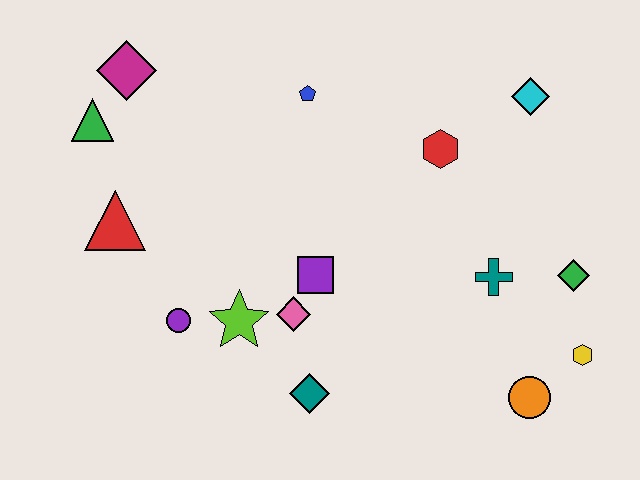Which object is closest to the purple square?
The pink diamond is closest to the purple square.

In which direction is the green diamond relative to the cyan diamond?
The green diamond is below the cyan diamond.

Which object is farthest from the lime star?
The cyan diamond is farthest from the lime star.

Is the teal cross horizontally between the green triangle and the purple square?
No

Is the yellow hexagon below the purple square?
Yes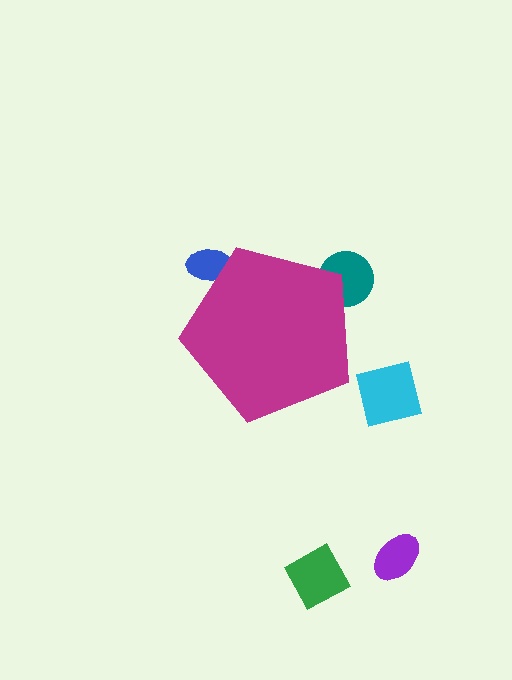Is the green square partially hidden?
No, the green square is fully visible.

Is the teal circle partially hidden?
Yes, the teal circle is partially hidden behind the magenta pentagon.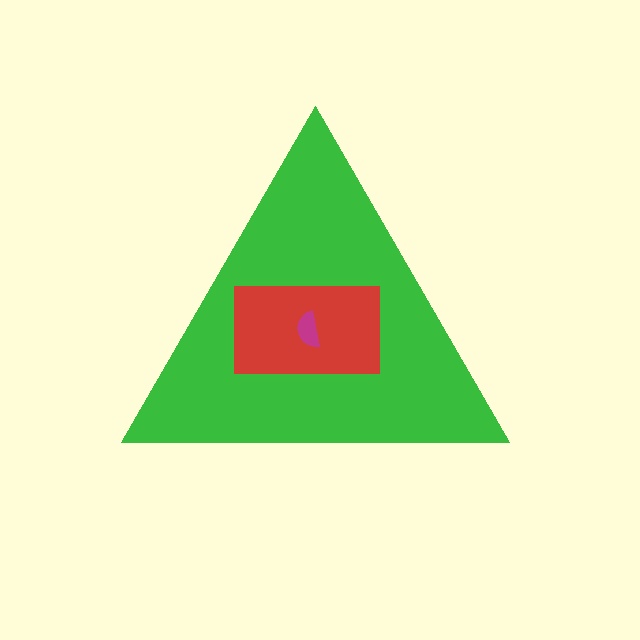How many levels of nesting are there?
3.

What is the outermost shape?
The green triangle.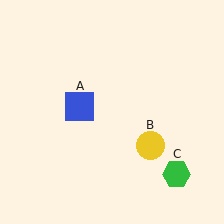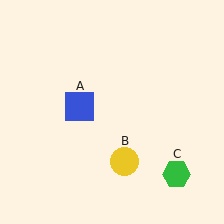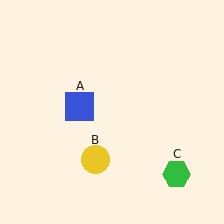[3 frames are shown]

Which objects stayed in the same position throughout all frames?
Blue square (object A) and green hexagon (object C) remained stationary.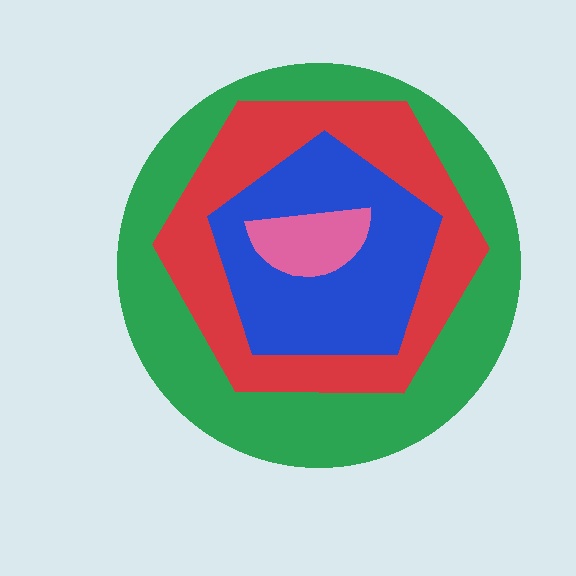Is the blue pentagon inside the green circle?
Yes.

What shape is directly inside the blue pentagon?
The pink semicircle.